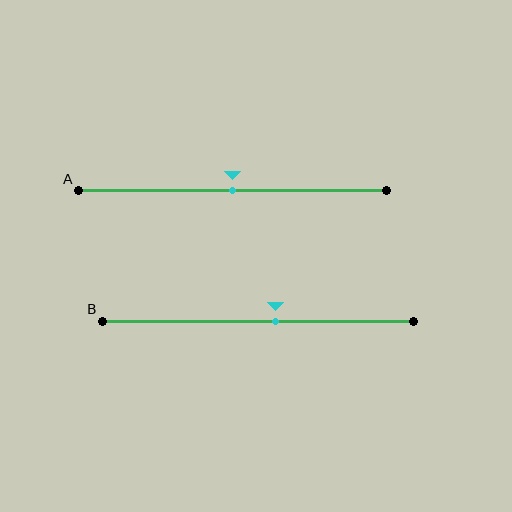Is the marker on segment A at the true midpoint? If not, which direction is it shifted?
Yes, the marker on segment A is at the true midpoint.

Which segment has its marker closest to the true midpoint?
Segment A has its marker closest to the true midpoint.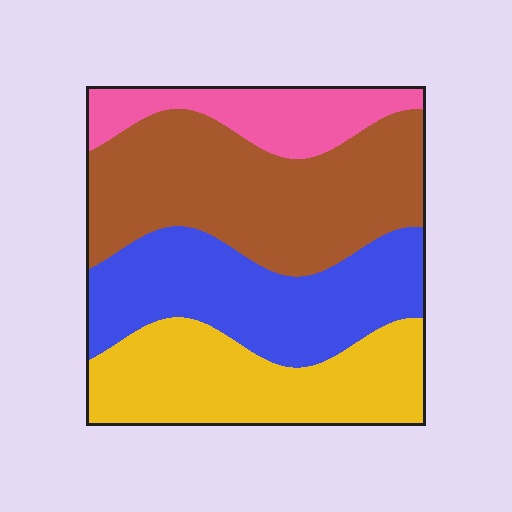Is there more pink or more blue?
Blue.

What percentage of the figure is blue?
Blue covers around 25% of the figure.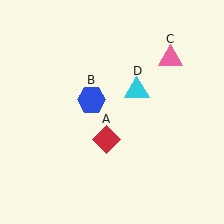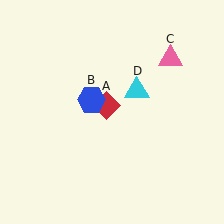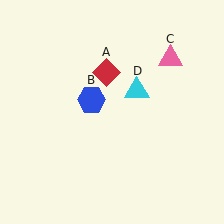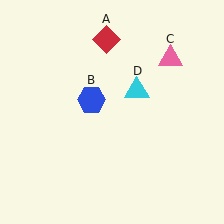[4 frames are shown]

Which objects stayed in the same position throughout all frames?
Blue hexagon (object B) and pink triangle (object C) and cyan triangle (object D) remained stationary.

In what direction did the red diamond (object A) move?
The red diamond (object A) moved up.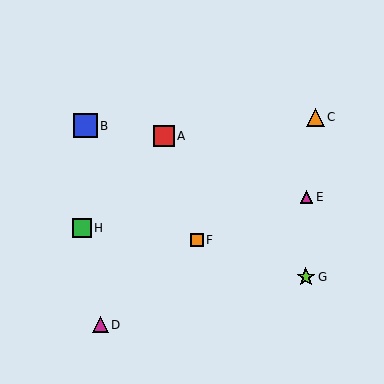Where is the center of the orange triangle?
The center of the orange triangle is at (315, 117).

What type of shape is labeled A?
Shape A is a red square.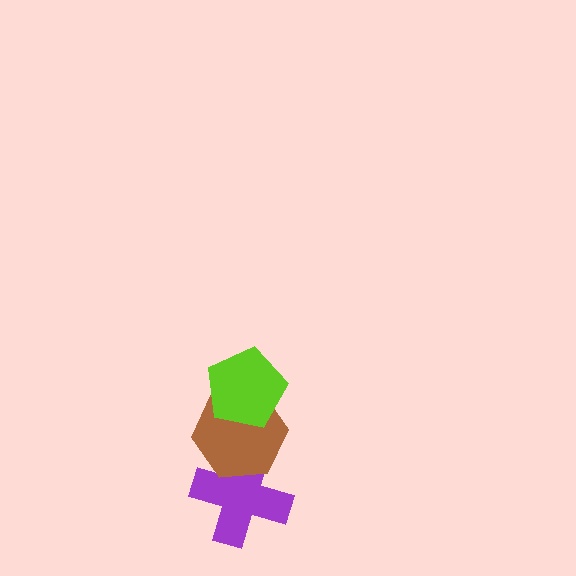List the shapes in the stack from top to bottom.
From top to bottom: the lime pentagon, the brown hexagon, the purple cross.